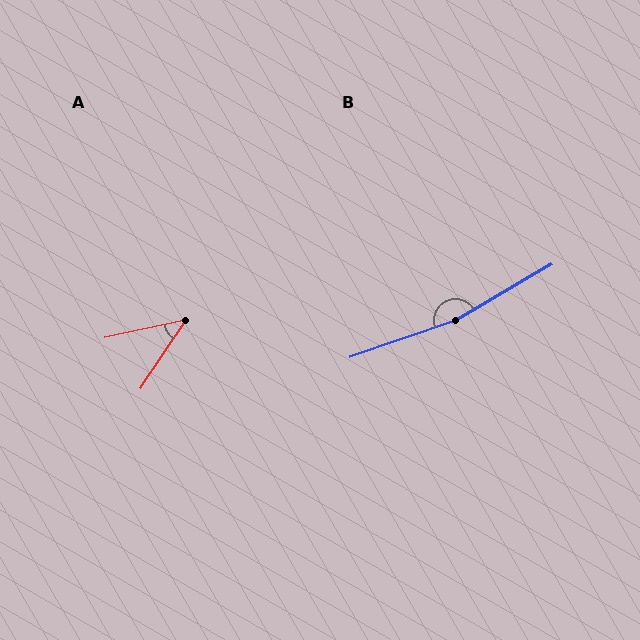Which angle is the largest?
B, at approximately 169 degrees.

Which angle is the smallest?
A, at approximately 45 degrees.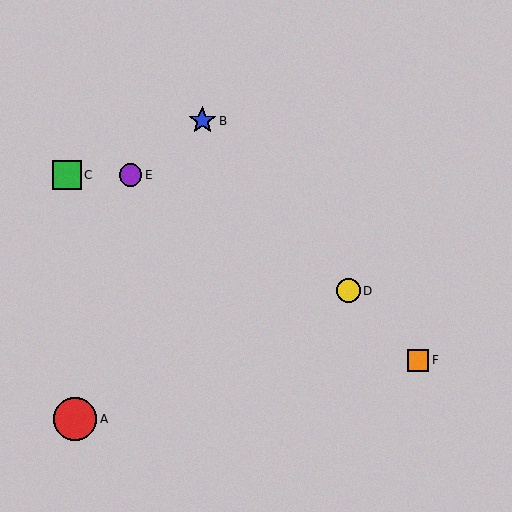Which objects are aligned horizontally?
Objects C, E are aligned horizontally.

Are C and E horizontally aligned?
Yes, both are at y≈175.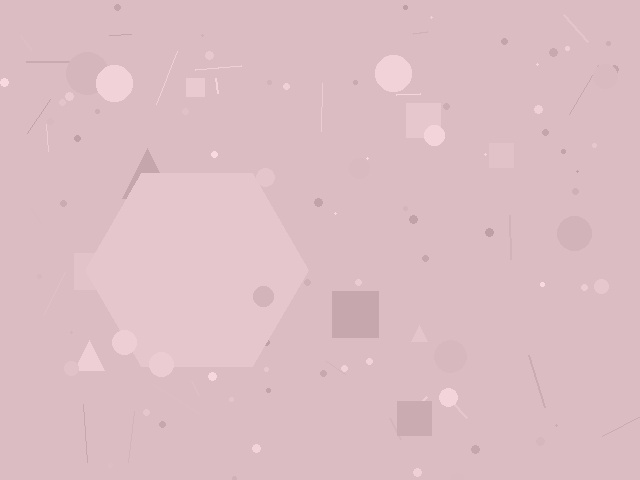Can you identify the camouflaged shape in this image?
The camouflaged shape is a hexagon.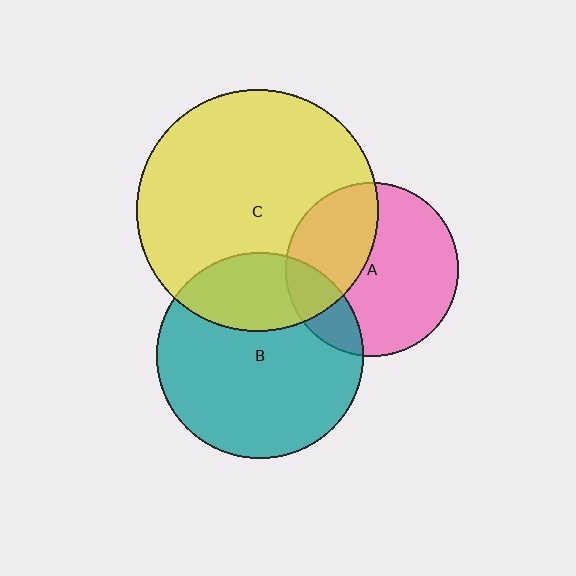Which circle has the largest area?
Circle C (yellow).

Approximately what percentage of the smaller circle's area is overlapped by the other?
Approximately 20%.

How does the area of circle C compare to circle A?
Approximately 1.9 times.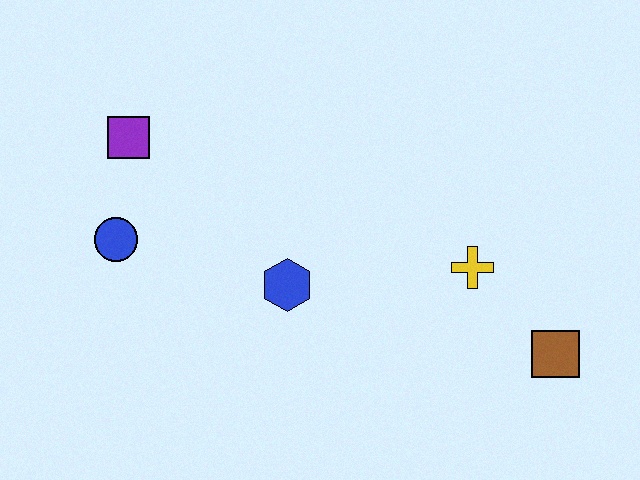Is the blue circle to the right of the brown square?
No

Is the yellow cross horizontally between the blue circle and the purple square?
No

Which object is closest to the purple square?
The blue circle is closest to the purple square.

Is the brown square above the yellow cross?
No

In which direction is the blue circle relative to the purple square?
The blue circle is below the purple square.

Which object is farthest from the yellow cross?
The purple square is farthest from the yellow cross.